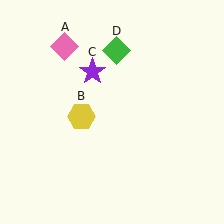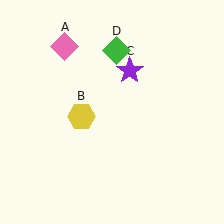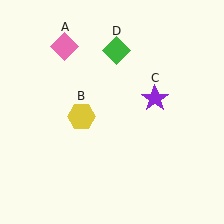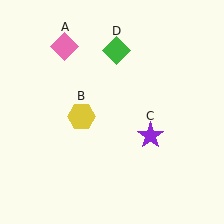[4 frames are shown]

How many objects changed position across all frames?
1 object changed position: purple star (object C).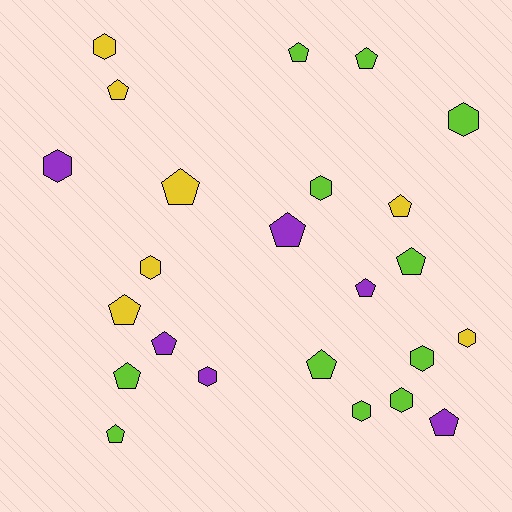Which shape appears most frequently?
Pentagon, with 14 objects.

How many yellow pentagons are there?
There are 4 yellow pentagons.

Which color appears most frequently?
Lime, with 11 objects.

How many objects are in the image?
There are 24 objects.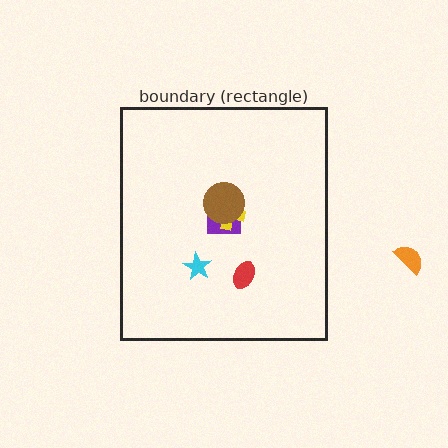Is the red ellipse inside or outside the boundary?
Inside.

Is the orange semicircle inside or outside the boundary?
Outside.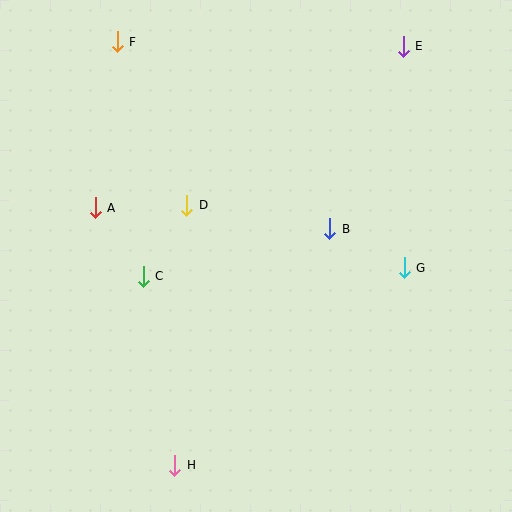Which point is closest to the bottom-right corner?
Point G is closest to the bottom-right corner.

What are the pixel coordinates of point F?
Point F is at (117, 42).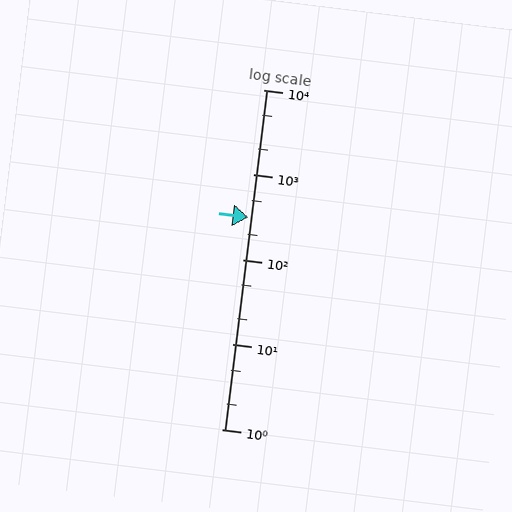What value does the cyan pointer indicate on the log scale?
The pointer indicates approximately 310.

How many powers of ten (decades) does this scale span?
The scale spans 4 decades, from 1 to 10000.